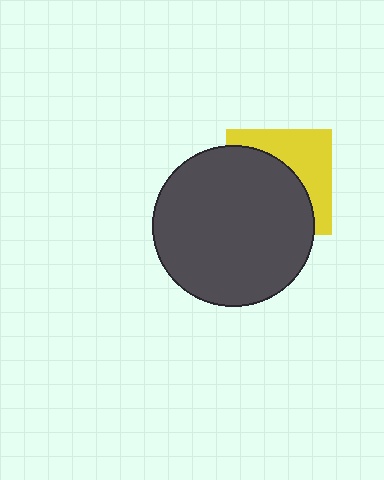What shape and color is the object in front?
The object in front is a dark gray circle.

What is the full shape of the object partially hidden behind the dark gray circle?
The partially hidden object is a yellow square.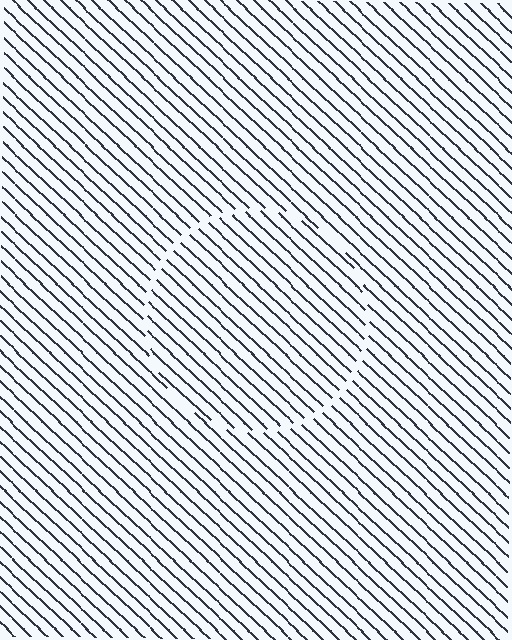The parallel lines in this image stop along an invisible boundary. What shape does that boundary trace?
An illusory circle. The interior of the shape contains the same grating, shifted by half a period — the contour is defined by the phase discontinuity where line-ends from the inner and outer gratings abut.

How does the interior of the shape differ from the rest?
The interior of the shape contains the same grating, shifted by half a period — the contour is defined by the phase discontinuity where line-ends from the inner and outer gratings abut.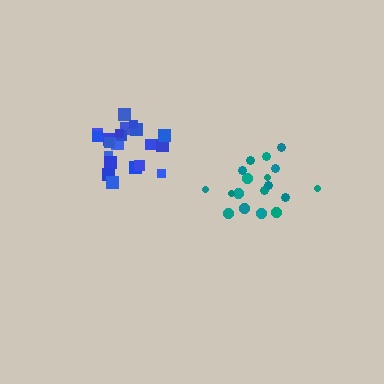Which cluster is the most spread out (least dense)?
Teal.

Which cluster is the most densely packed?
Blue.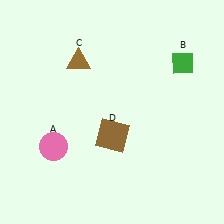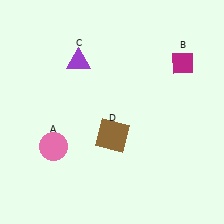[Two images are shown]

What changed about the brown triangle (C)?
In Image 1, C is brown. In Image 2, it changed to purple.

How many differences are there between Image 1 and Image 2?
There are 2 differences between the two images.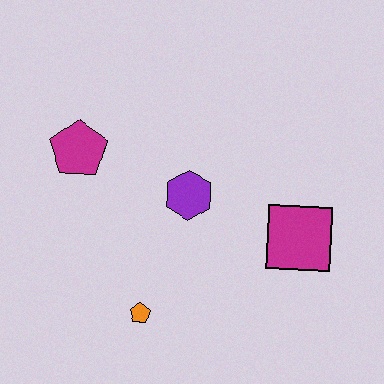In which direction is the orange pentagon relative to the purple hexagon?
The orange pentagon is below the purple hexagon.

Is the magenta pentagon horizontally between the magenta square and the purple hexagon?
No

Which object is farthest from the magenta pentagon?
The magenta square is farthest from the magenta pentagon.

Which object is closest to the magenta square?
The purple hexagon is closest to the magenta square.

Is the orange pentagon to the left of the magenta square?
Yes